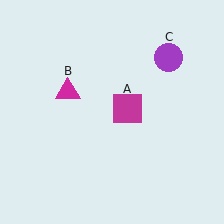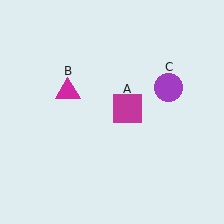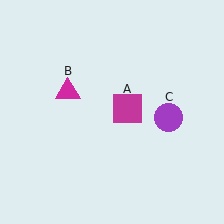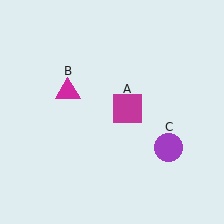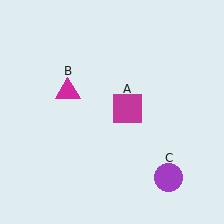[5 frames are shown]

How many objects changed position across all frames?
1 object changed position: purple circle (object C).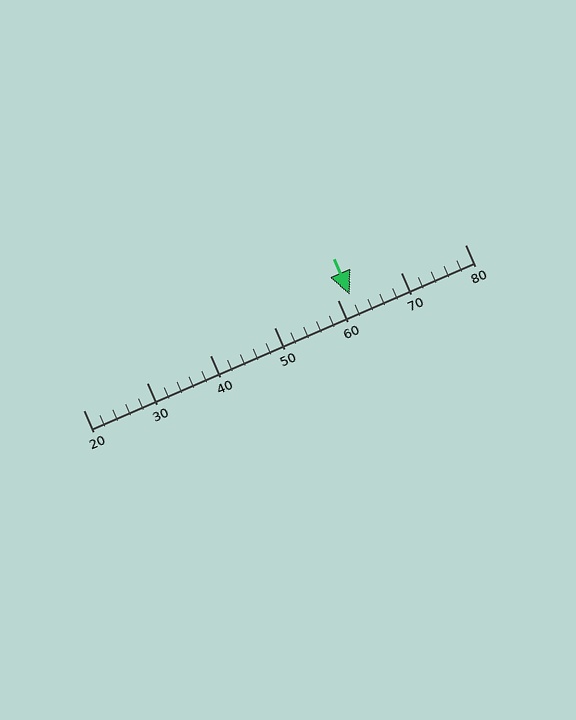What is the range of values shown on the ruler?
The ruler shows values from 20 to 80.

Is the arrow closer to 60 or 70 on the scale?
The arrow is closer to 60.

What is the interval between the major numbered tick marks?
The major tick marks are spaced 10 units apart.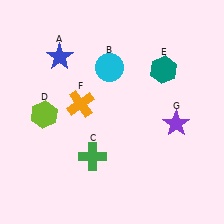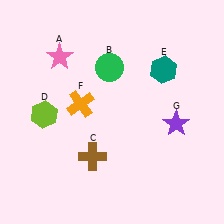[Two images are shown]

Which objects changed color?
A changed from blue to pink. B changed from cyan to green. C changed from green to brown.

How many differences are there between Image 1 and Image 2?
There are 3 differences between the two images.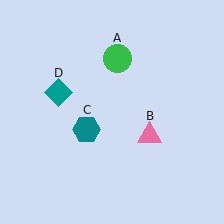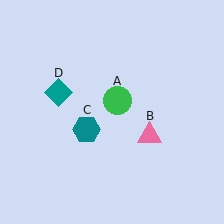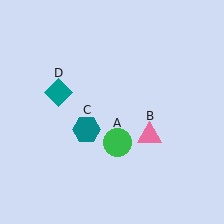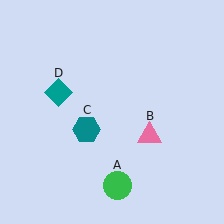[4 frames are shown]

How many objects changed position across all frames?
1 object changed position: green circle (object A).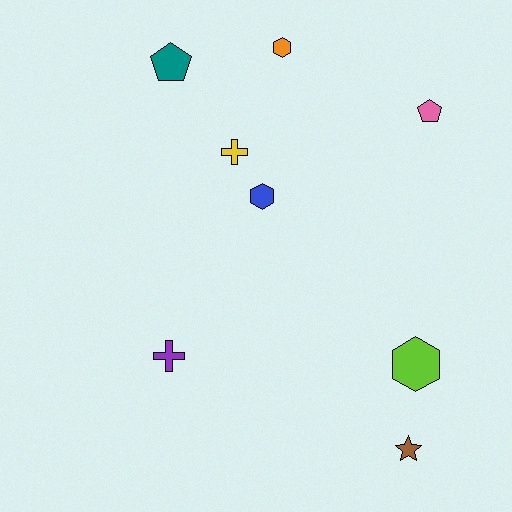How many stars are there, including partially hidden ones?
There is 1 star.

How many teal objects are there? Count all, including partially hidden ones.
There is 1 teal object.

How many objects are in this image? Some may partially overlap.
There are 8 objects.